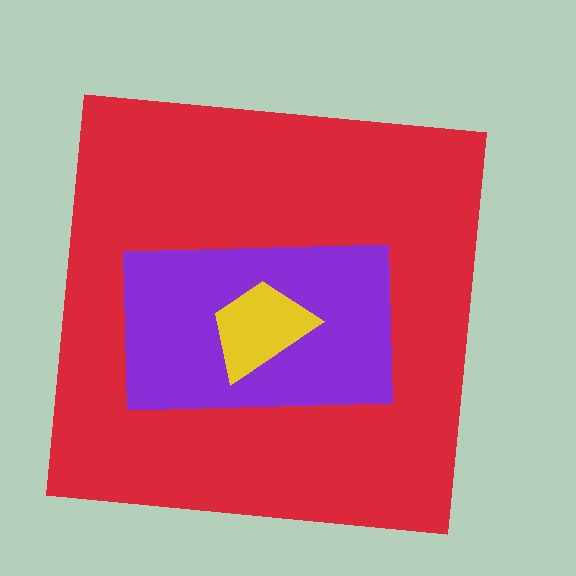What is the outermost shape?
The red square.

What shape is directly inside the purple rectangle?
The yellow trapezoid.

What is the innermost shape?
The yellow trapezoid.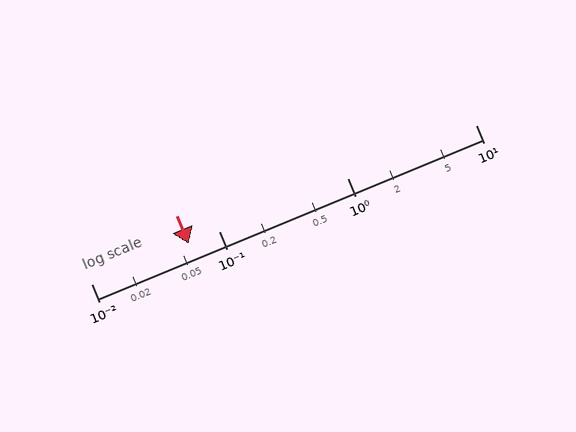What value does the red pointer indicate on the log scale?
The pointer indicates approximately 0.058.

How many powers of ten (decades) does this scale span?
The scale spans 3 decades, from 0.01 to 10.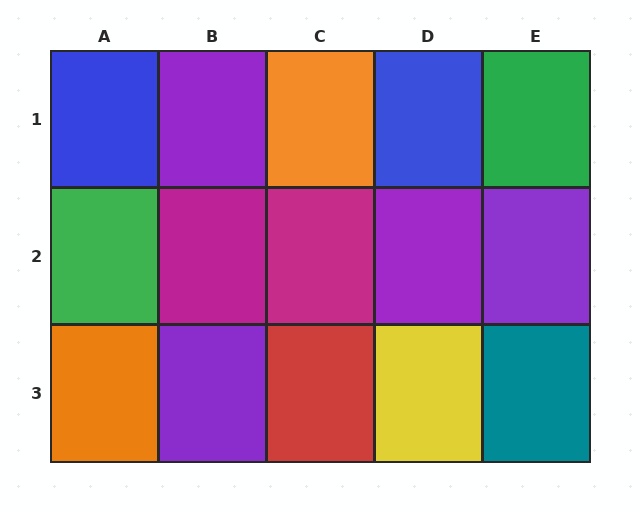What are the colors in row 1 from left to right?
Blue, purple, orange, blue, green.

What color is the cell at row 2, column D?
Purple.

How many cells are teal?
1 cell is teal.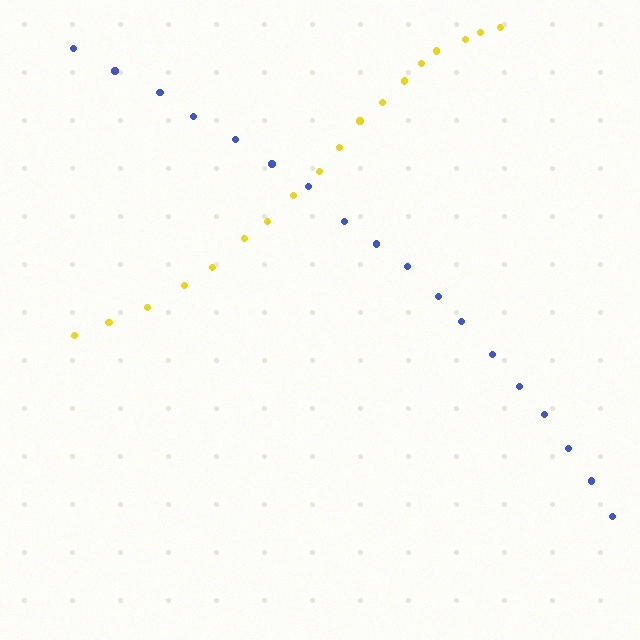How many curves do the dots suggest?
There are 2 distinct paths.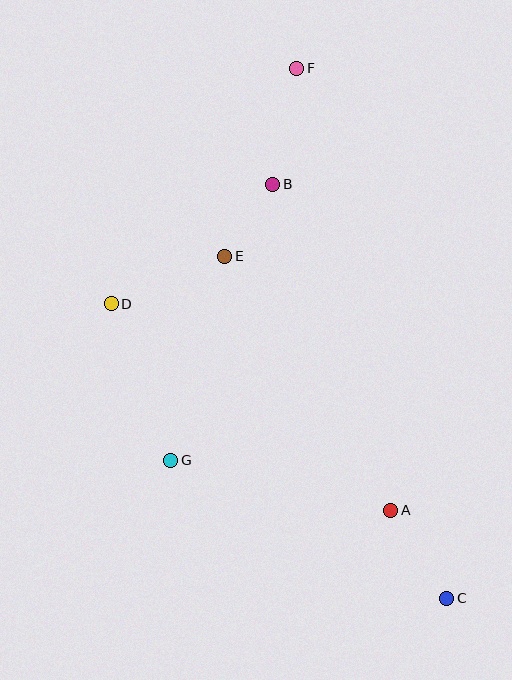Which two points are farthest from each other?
Points C and F are farthest from each other.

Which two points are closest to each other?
Points B and E are closest to each other.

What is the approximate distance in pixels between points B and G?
The distance between B and G is approximately 294 pixels.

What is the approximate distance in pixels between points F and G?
The distance between F and G is approximately 412 pixels.